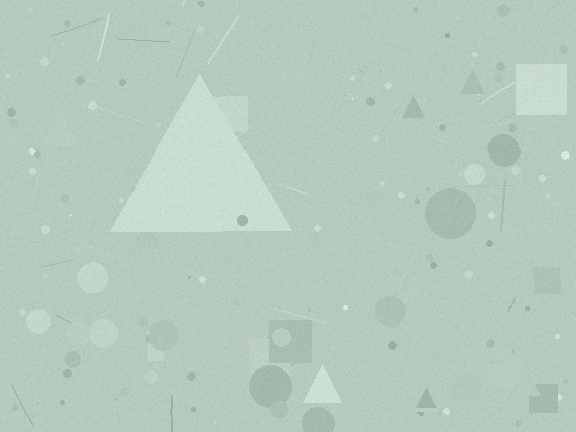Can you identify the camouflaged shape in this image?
The camouflaged shape is a triangle.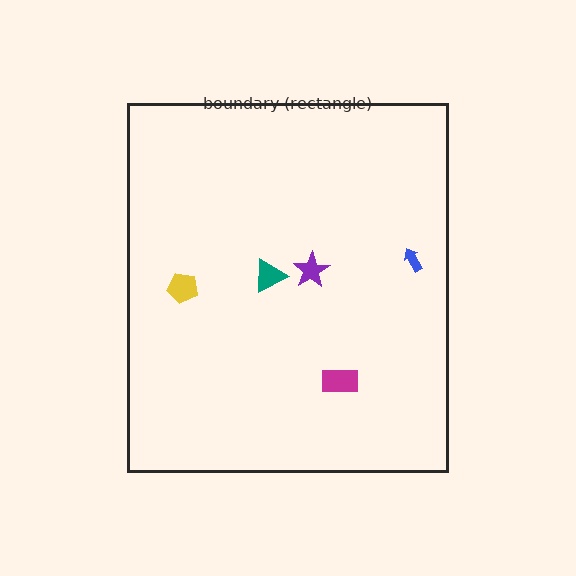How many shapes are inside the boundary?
5 inside, 0 outside.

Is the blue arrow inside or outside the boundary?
Inside.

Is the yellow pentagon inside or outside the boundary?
Inside.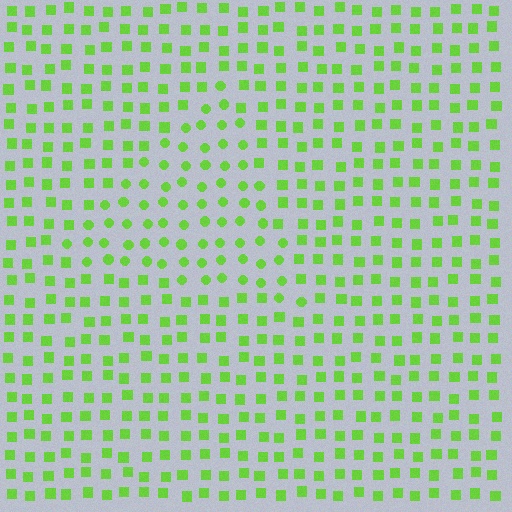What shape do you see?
I see a triangle.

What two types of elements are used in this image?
The image uses circles inside the triangle region and squares outside it.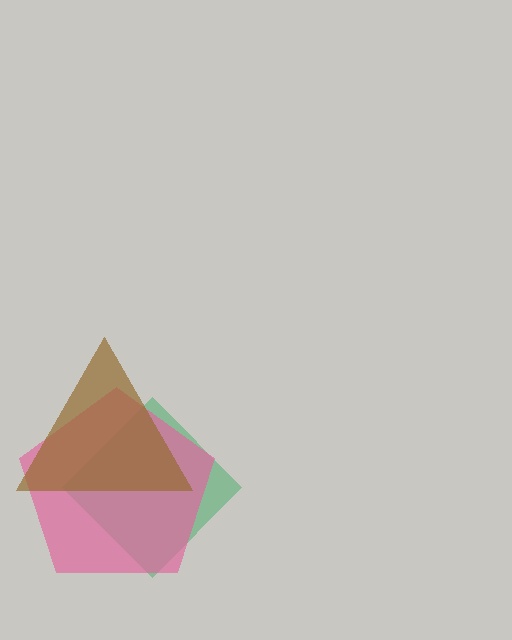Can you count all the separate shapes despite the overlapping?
Yes, there are 3 separate shapes.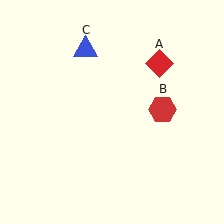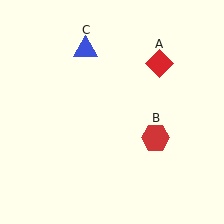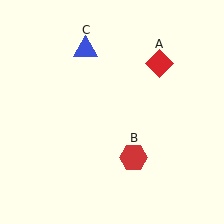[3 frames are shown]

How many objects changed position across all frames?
1 object changed position: red hexagon (object B).